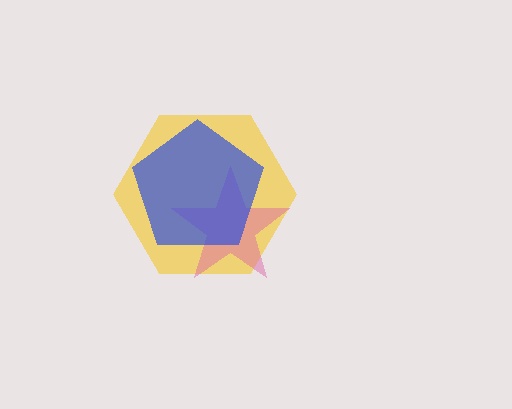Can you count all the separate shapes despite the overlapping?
Yes, there are 3 separate shapes.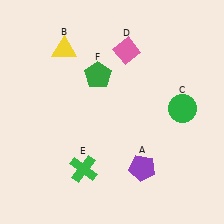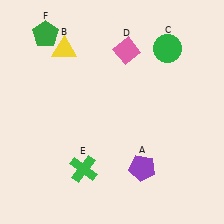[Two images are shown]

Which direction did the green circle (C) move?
The green circle (C) moved up.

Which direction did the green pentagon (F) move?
The green pentagon (F) moved left.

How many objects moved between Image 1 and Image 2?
2 objects moved between the two images.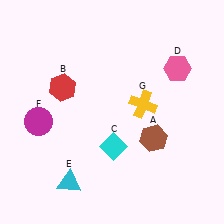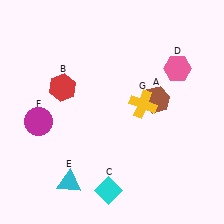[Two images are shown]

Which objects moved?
The objects that moved are: the brown hexagon (A), the cyan diamond (C).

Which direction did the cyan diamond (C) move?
The cyan diamond (C) moved down.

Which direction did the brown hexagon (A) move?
The brown hexagon (A) moved up.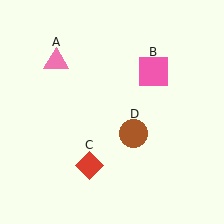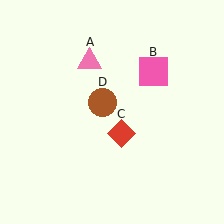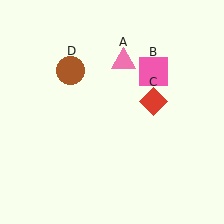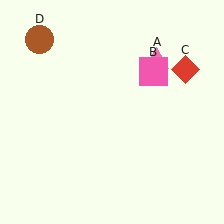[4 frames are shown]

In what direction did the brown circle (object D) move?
The brown circle (object D) moved up and to the left.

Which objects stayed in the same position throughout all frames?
Pink square (object B) remained stationary.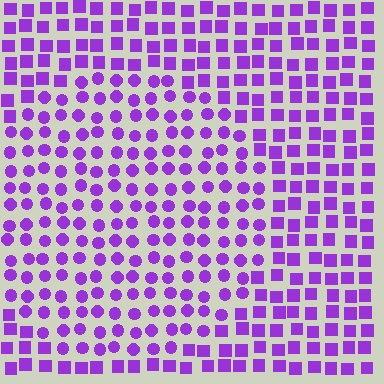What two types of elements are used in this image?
The image uses circles inside the circle region and squares outside it.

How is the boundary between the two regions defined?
The boundary is defined by a change in element shape: circles inside vs. squares outside. All elements share the same color and spacing.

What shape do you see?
I see a circle.